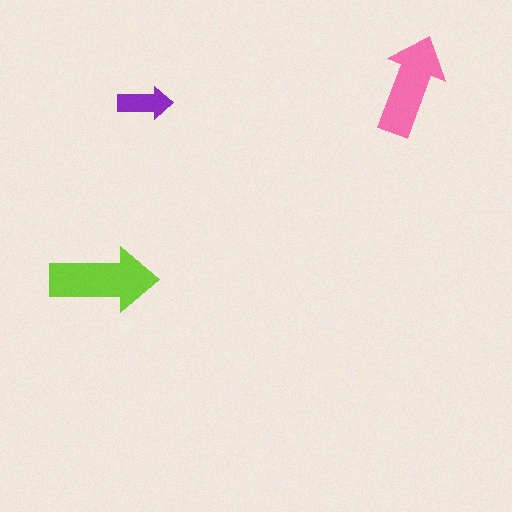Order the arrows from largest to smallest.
the lime one, the pink one, the purple one.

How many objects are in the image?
There are 3 objects in the image.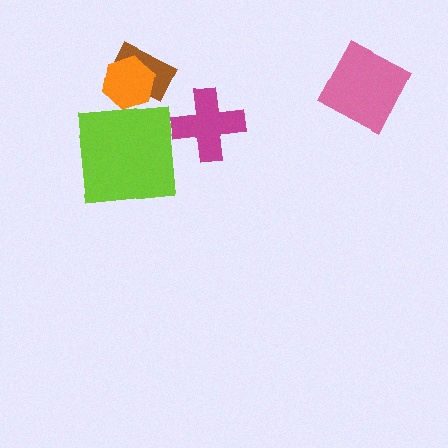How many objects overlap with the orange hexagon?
1 object overlaps with the orange hexagon.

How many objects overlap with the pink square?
0 objects overlap with the pink square.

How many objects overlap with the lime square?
0 objects overlap with the lime square.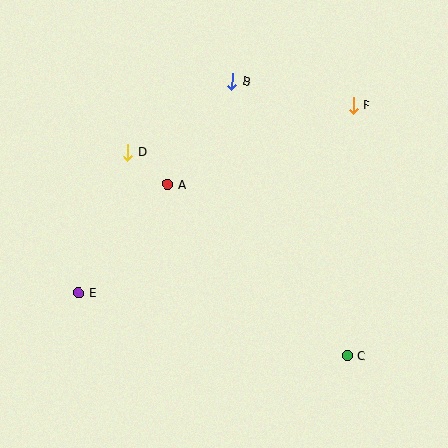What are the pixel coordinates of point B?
Point B is at (232, 81).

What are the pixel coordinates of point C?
Point C is at (347, 356).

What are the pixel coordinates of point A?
Point A is at (167, 184).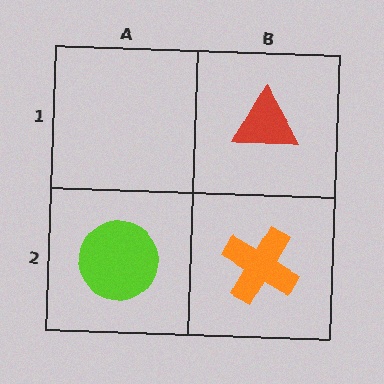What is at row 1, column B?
A red triangle.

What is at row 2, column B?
An orange cross.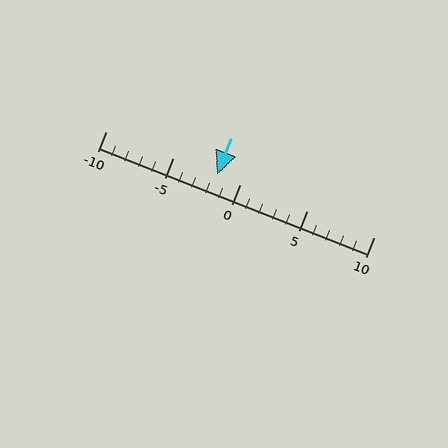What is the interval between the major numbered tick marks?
The major tick marks are spaced 5 units apart.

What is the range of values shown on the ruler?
The ruler shows values from -10 to 10.